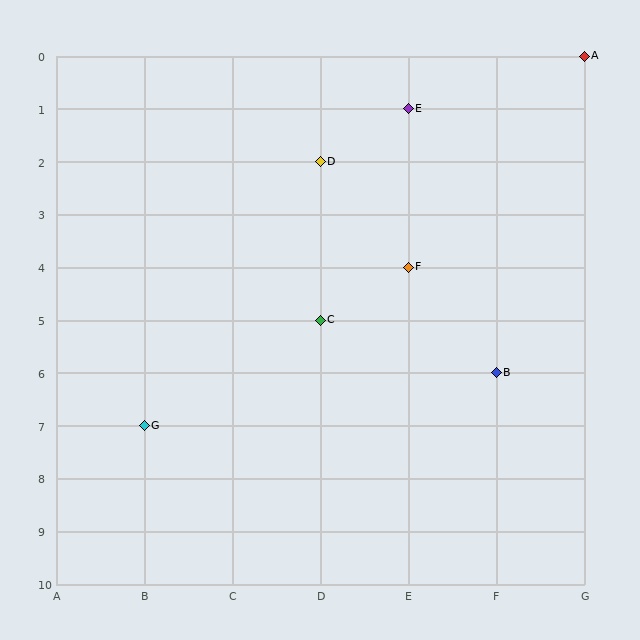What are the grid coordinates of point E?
Point E is at grid coordinates (E, 1).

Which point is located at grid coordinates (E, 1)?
Point E is at (E, 1).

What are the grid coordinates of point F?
Point F is at grid coordinates (E, 4).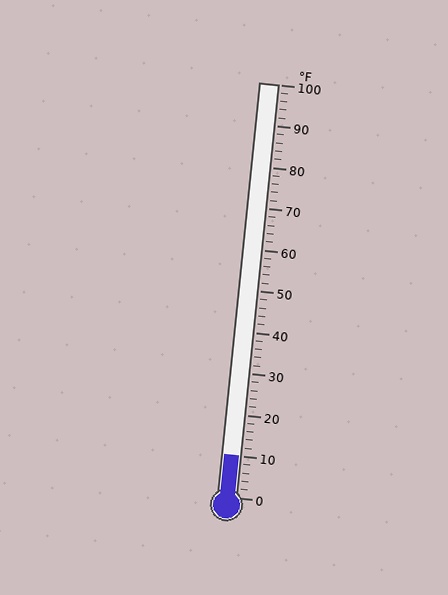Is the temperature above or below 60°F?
The temperature is below 60°F.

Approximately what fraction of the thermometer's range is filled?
The thermometer is filled to approximately 10% of its range.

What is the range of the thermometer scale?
The thermometer scale ranges from 0°F to 100°F.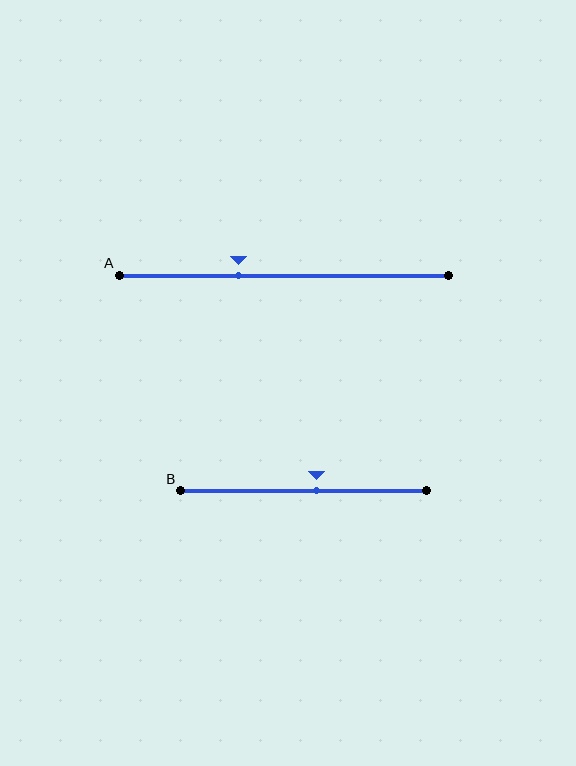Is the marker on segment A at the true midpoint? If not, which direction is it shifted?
No, the marker on segment A is shifted to the left by about 14% of the segment length.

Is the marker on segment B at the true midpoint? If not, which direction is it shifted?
No, the marker on segment B is shifted to the right by about 5% of the segment length.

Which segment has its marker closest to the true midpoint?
Segment B has its marker closest to the true midpoint.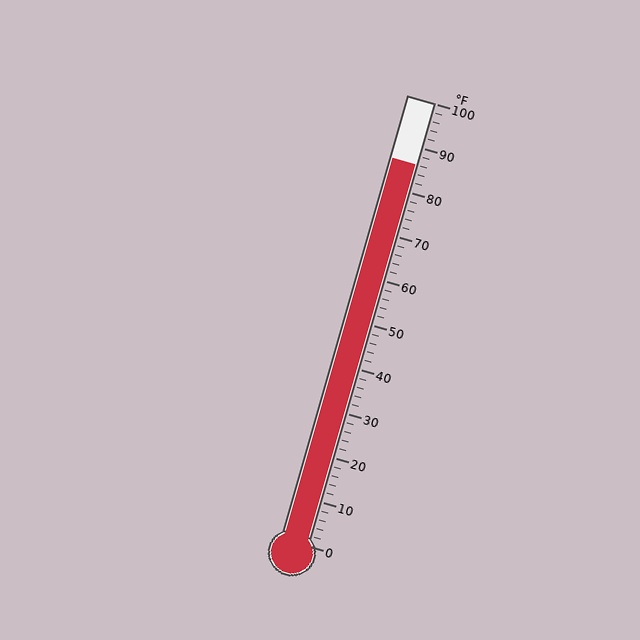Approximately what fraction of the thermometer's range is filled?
The thermometer is filled to approximately 85% of its range.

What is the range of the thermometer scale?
The thermometer scale ranges from 0°F to 100°F.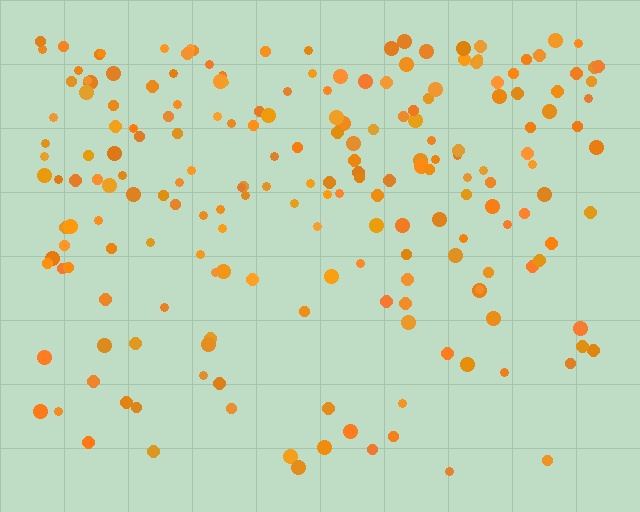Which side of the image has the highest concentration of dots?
The top.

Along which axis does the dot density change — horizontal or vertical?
Vertical.